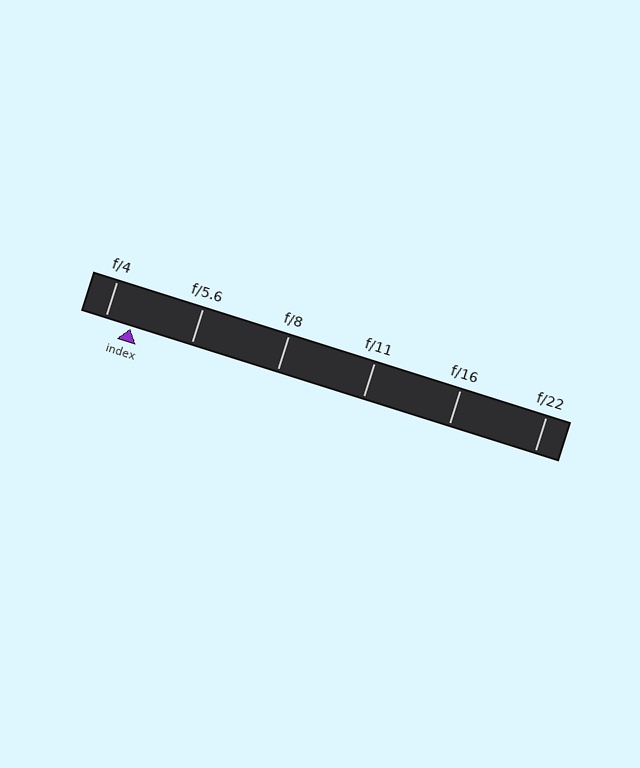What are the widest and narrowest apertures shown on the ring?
The widest aperture shown is f/4 and the narrowest is f/22.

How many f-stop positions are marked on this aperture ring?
There are 6 f-stop positions marked.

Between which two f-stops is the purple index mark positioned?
The index mark is between f/4 and f/5.6.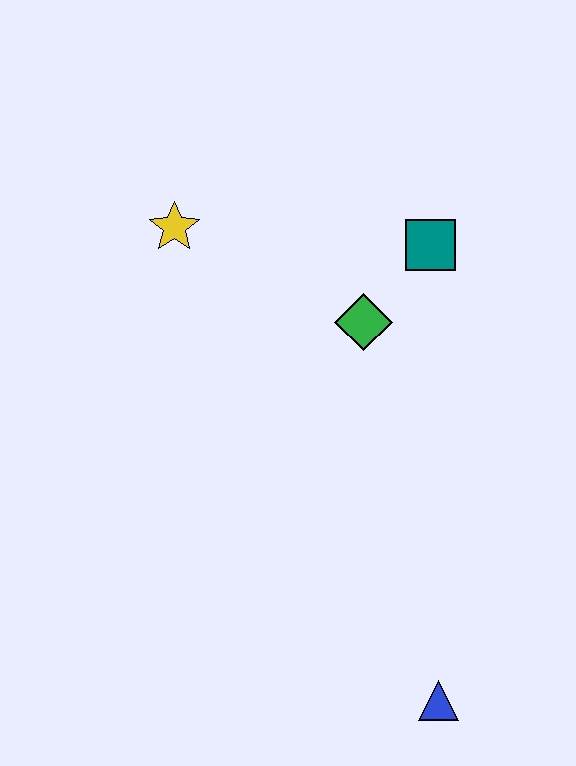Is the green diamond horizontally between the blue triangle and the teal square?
No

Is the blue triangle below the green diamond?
Yes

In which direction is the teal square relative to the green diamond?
The teal square is above the green diamond.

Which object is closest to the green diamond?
The teal square is closest to the green diamond.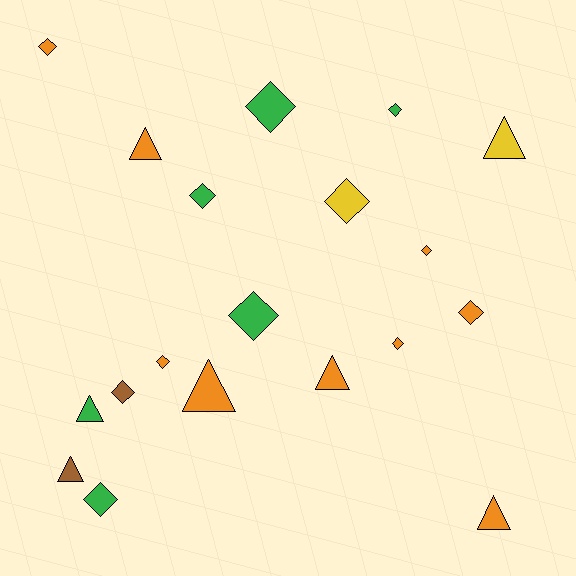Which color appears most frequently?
Orange, with 9 objects.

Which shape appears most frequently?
Diamond, with 12 objects.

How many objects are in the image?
There are 19 objects.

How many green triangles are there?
There is 1 green triangle.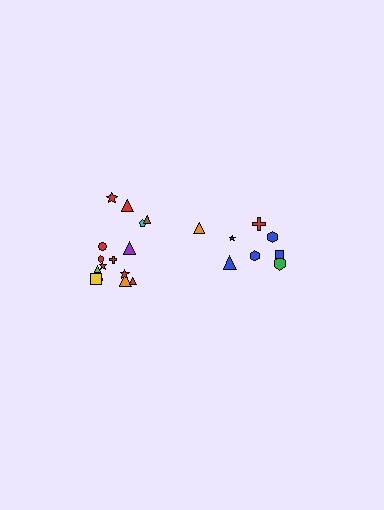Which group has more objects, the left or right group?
The left group.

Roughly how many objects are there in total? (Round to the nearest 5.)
Roughly 25 objects in total.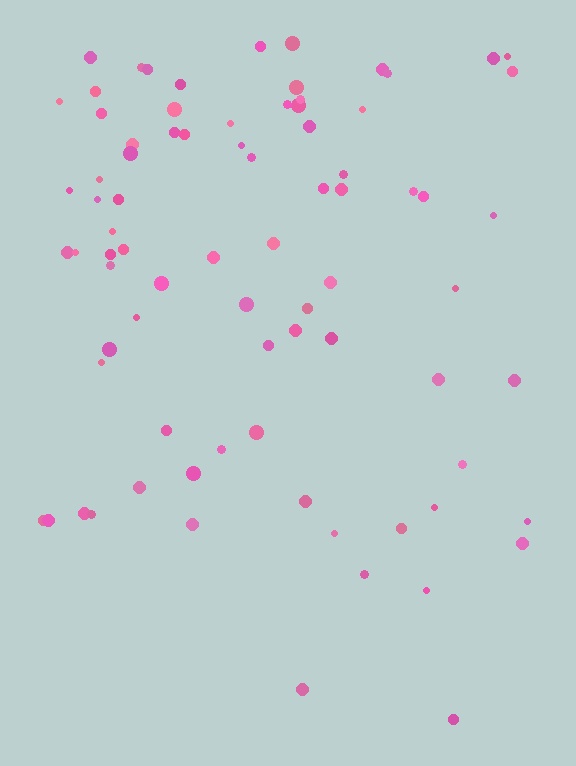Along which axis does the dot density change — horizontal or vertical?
Vertical.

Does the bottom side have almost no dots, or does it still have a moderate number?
Still a moderate number, just noticeably fewer than the top.